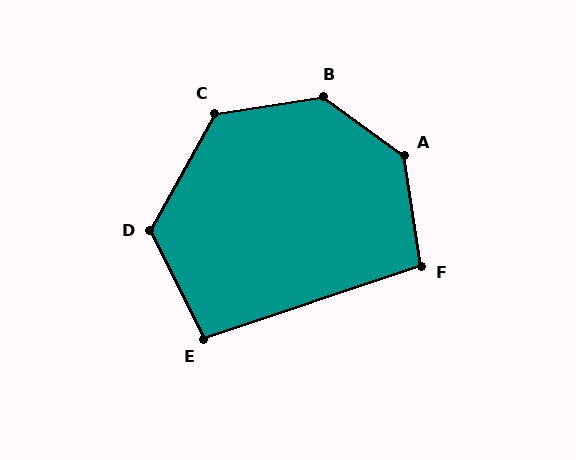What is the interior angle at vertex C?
Approximately 127 degrees (obtuse).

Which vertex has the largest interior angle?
B, at approximately 135 degrees.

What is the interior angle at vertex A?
Approximately 135 degrees (obtuse).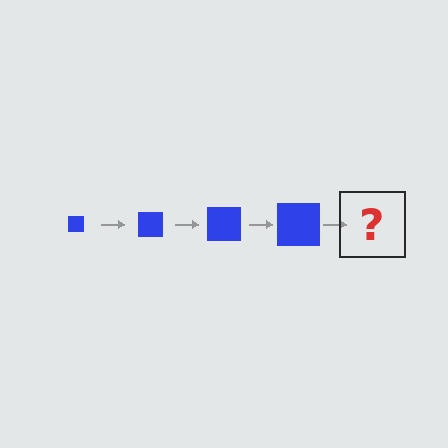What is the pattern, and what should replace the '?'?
The pattern is that the square gets progressively larger each step. The '?' should be a blue square, larger than the previous one.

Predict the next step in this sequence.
The next step is a blue square, larger than the previous one.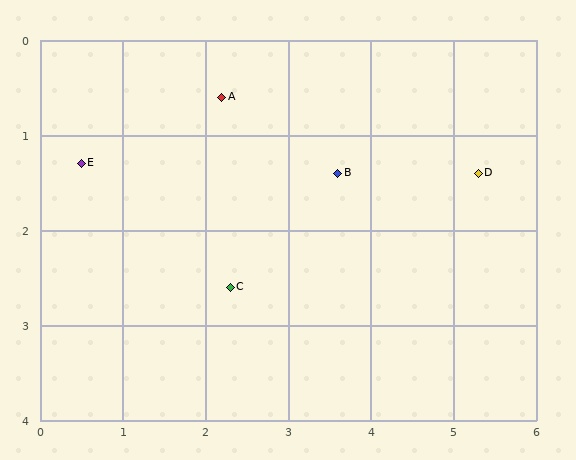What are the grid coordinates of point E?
Point E is at approximately (0.5, 1.3).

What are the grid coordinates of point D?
Point D is at approximately (5.3, 1.4).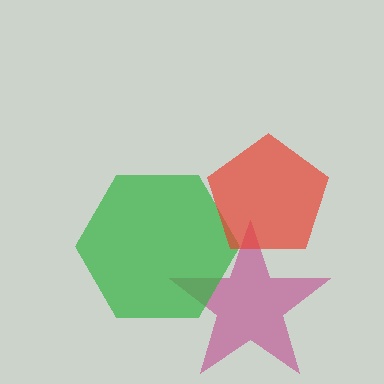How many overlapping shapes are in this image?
There are 3 overlapping shapes in the image.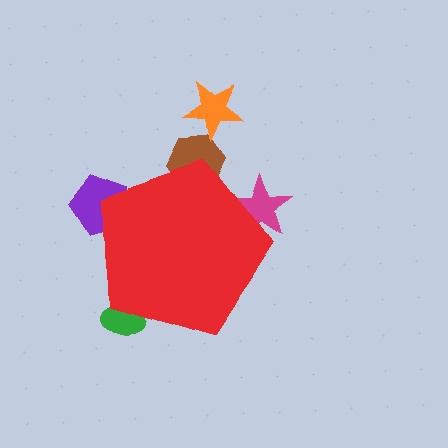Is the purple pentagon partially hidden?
Yes, the purple pentagon is partially hidden behind the red pentagon.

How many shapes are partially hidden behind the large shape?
4 shapes are partially hidden.